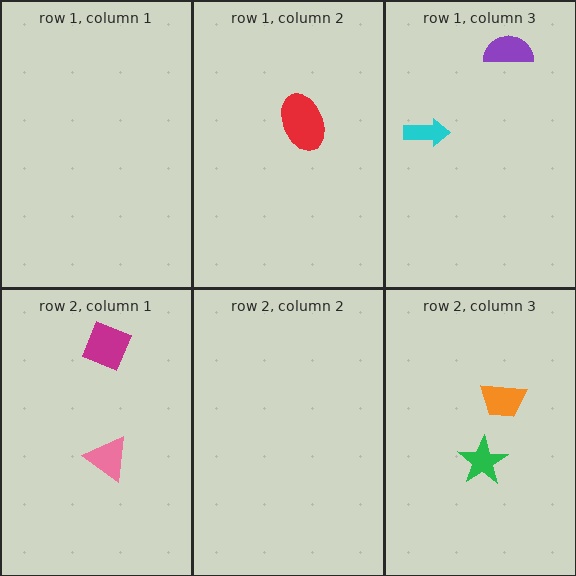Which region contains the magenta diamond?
The row 2, column 1 region.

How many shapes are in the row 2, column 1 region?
2.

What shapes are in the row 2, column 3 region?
The green star, the orange trapezoid.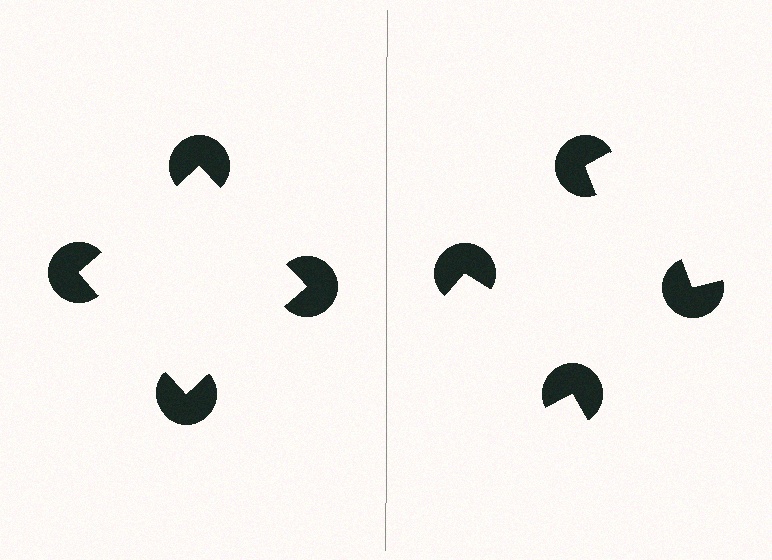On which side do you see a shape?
An illusory square appears on the left side. On the right side the wedge cuts are rotated, so no coherent shape forms.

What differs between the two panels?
The pac-man discs are positioned identically on both sides; only the wedge orientations differ. On the left they align to a square; on the right they are misaligned.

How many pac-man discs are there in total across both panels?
8 — 4 on each side.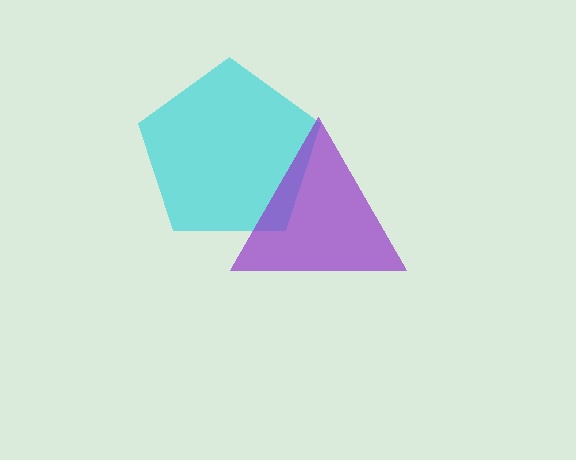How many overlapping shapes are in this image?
There are 2 overlapping shapes in the image.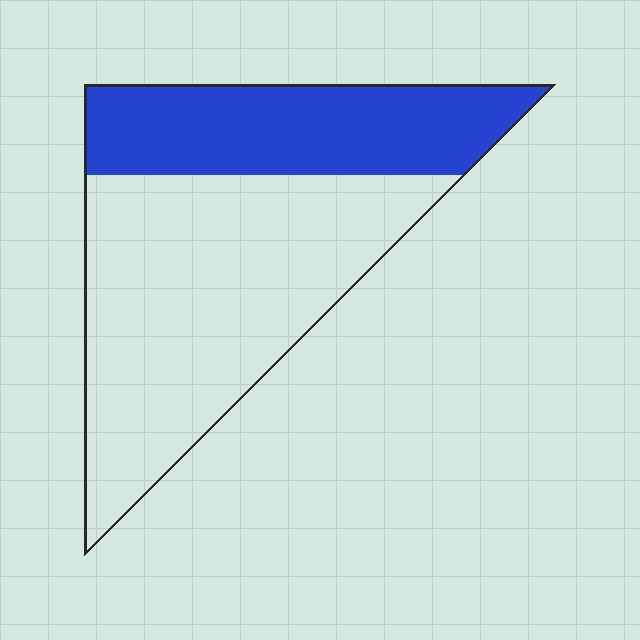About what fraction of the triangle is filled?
About one third (1/3).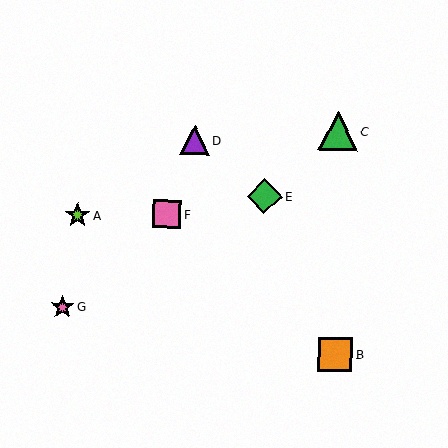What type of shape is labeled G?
Shape G is a pink star.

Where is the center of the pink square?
The center of the pink square is at (167, 214).